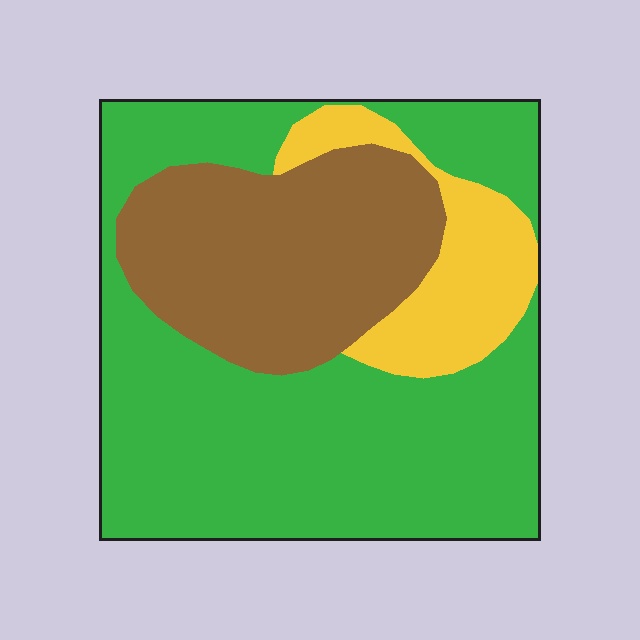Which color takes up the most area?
Green, at roughly 60%.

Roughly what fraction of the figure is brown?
Brown takes up between a quarter and a half of the figure.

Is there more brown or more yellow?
Brown.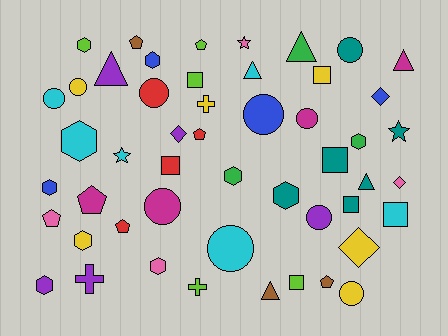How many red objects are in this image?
There are 4 red objects.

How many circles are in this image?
There are 10 circles.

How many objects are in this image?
There are 50 objects.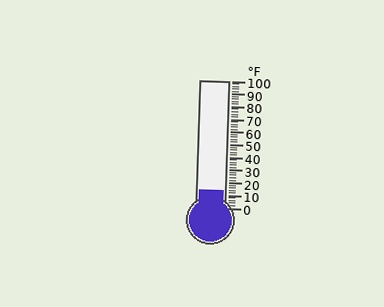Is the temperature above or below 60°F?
The temperature is below 60°F.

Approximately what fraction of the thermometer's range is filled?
The thermometer is filled to approximately 15% of its range.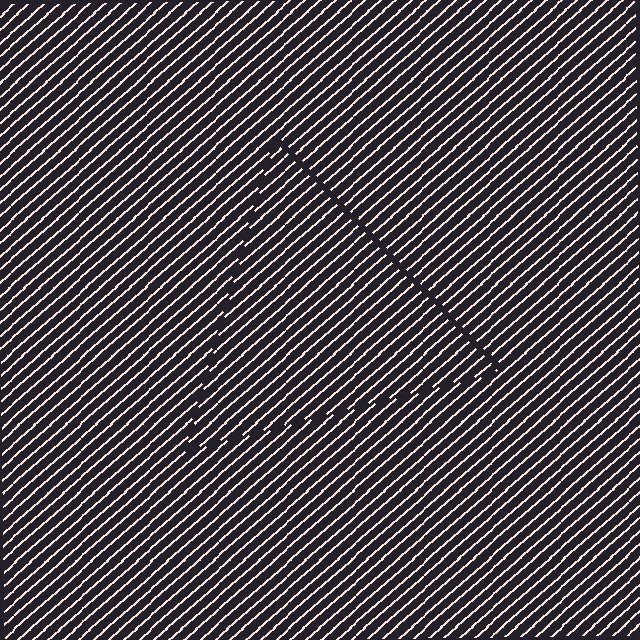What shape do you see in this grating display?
An illusory triangle. The interior of the shape contains the same grating, shifted by half a period — the contour is defined by the phase discontinuity where line-ends from the inner and outer gratings abut.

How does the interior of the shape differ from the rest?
The interior of the shape contains the same grating, shifted by half a period — the contour is defined by the phase discontinuity where line-ends from the inner and outer gratings abut.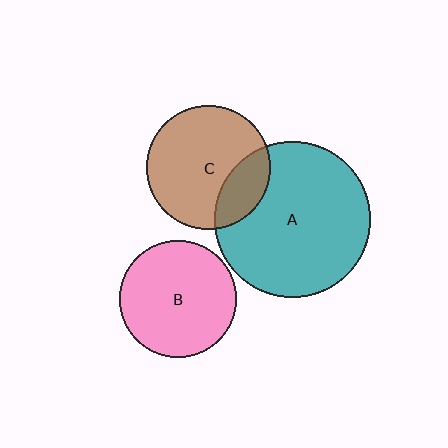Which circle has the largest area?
Circle A (teal).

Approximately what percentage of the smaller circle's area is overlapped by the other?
Approximately 25%.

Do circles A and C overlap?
Yes.